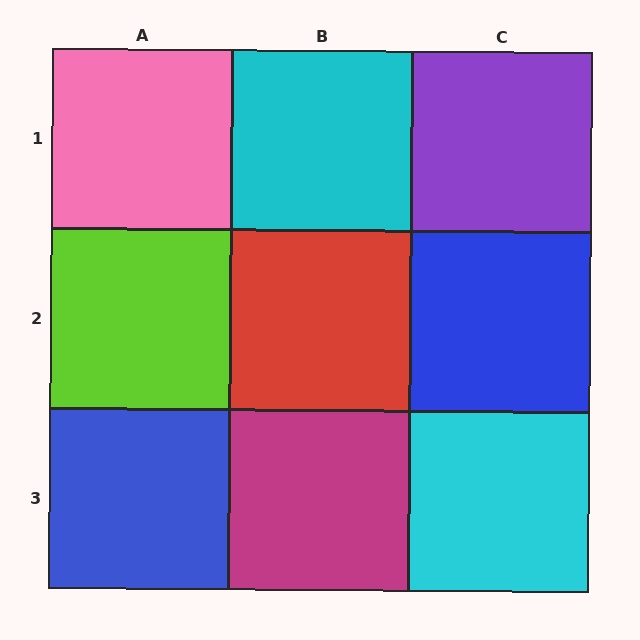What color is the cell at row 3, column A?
Blue.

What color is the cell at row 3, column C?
Cyan.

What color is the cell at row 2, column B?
Red.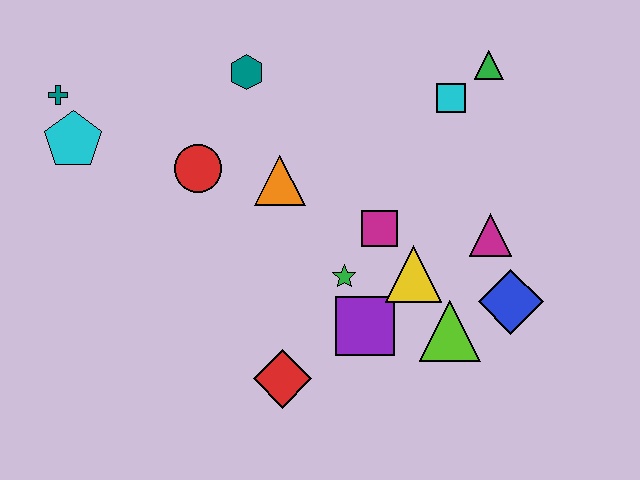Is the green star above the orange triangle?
No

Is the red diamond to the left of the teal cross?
No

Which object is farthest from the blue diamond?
The teal cross is farthest from the blue diamond.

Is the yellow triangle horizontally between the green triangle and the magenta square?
Yes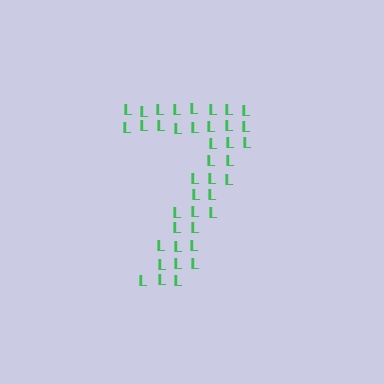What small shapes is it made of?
It is made of small letter L's.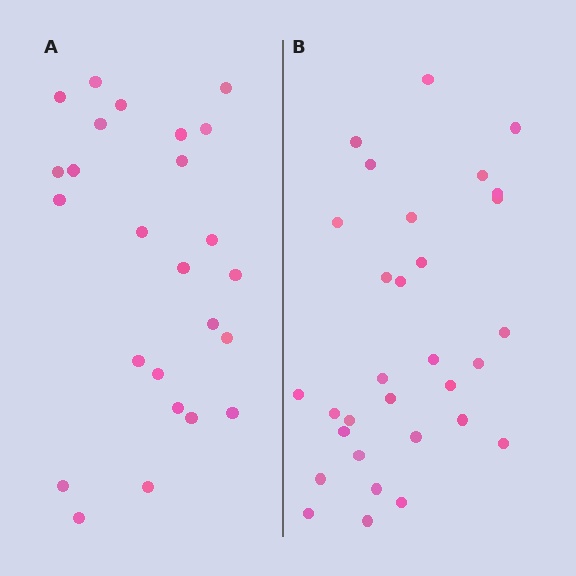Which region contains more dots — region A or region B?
Region B (the right region) has more dots.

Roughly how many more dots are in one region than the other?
Region B has about 6 more dots than region A.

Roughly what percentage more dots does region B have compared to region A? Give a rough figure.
About 25% more.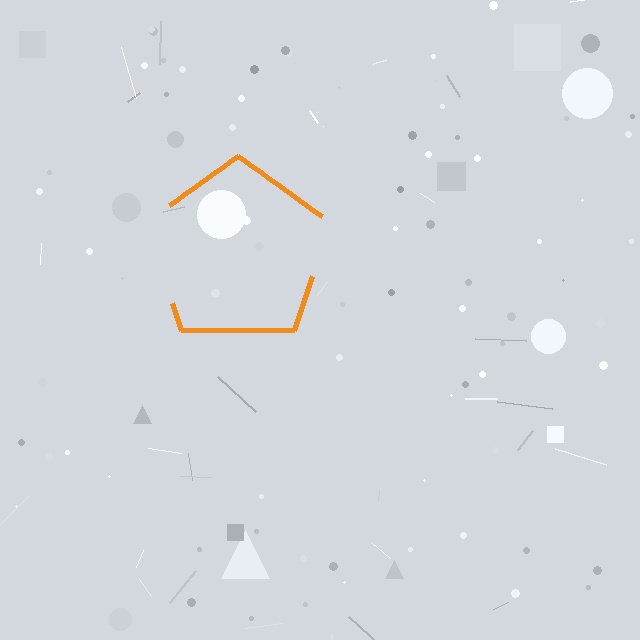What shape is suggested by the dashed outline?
The dashed outline suggests a pentagon.